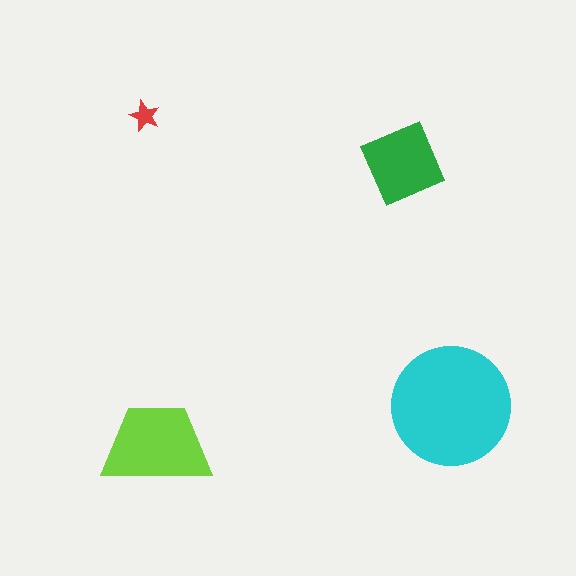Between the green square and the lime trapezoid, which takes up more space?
The lime trapezoid.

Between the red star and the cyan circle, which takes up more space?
The cyan circle.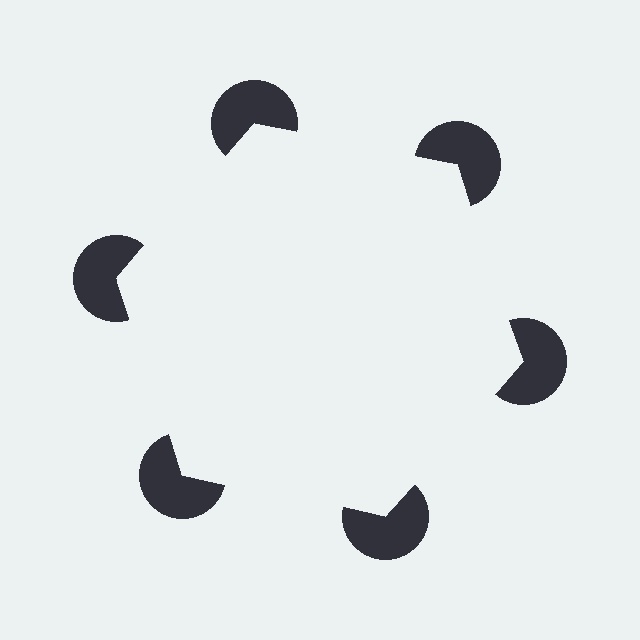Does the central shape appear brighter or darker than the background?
It typically appears slightly brighter than the background, even though no actual brightness change is drawn.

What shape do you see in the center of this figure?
An illusory hexagon — its edges are inferred from the aligned wedge cuts in the pac-man discs, not physically drawn.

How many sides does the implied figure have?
6 sides.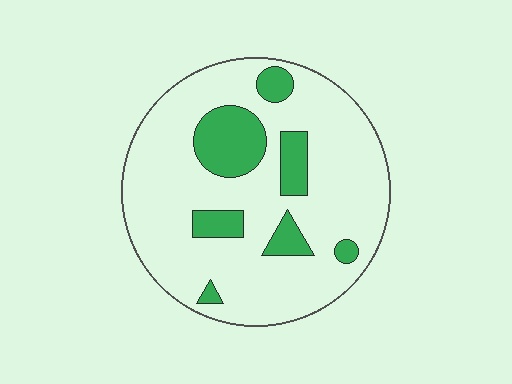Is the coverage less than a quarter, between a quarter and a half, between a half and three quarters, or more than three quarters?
Less than a quarter.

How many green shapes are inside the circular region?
7.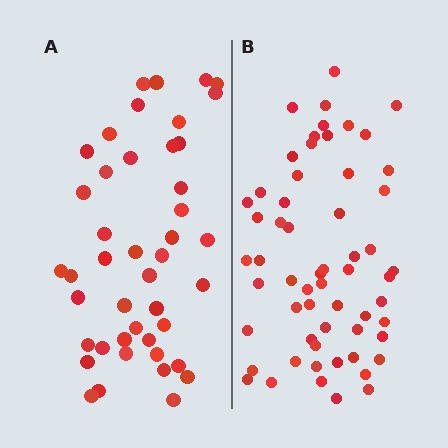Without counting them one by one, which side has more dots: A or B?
Region B (the right region) has more dots.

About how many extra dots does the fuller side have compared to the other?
Region B has approximately 15 more dots than region A.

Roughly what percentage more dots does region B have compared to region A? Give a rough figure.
About 35% more.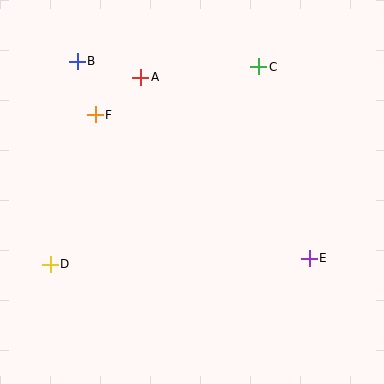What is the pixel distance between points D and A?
The distance between D and A is 208 pixels.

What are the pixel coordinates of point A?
Point A is at (141, 77).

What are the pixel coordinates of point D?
Point D is at (50, 264).